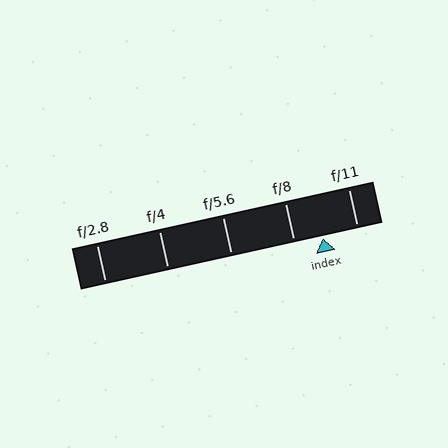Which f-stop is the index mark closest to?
The index mark is closest to f/8.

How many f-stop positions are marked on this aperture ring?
There are 5 f-stop positions marked.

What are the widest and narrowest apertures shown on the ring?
The widest aperture shown is f/2.8 and the narrowest is f/11.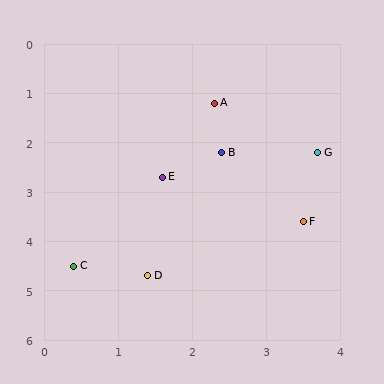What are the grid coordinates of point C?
Point C is at approximately (0.4, 4.5).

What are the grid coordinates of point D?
Point D is at approximately (1.4, 4.7).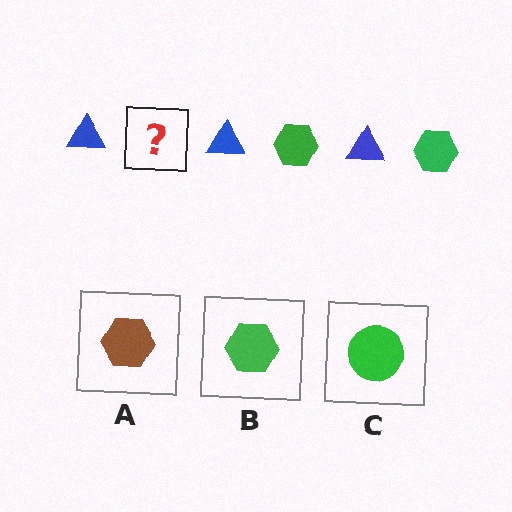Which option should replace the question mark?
Option B.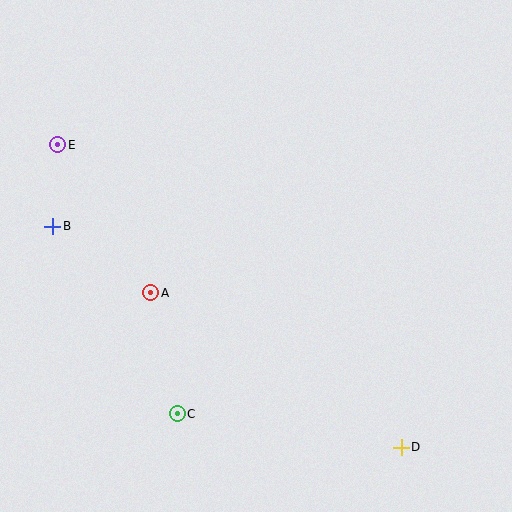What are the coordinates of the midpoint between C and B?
The midpoint between C and B is at (115, 320).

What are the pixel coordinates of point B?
Point B is at (53, 226).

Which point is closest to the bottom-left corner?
Point C is closest to the bottom-left corner.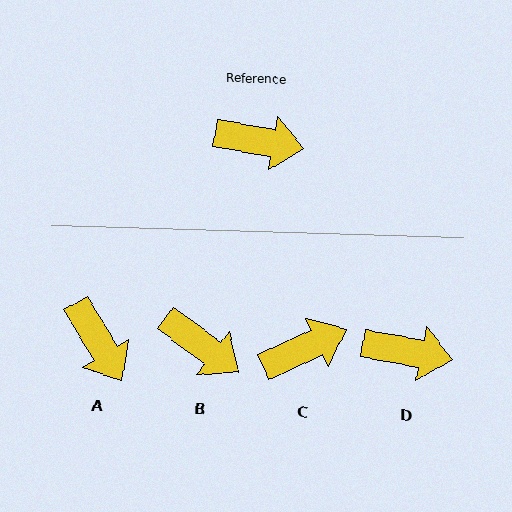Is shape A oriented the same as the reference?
No, it is off by about 49 degrees.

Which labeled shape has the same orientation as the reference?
D.